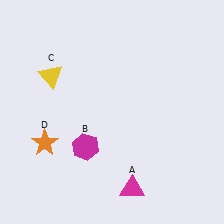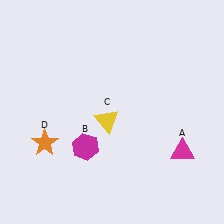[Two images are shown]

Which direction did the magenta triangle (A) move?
The magenta triangle (A) moved right.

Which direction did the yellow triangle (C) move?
The yellow triangle (C) moved right.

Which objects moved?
The objects that moved are: the magenta triangle (A), the yellow triangle (C).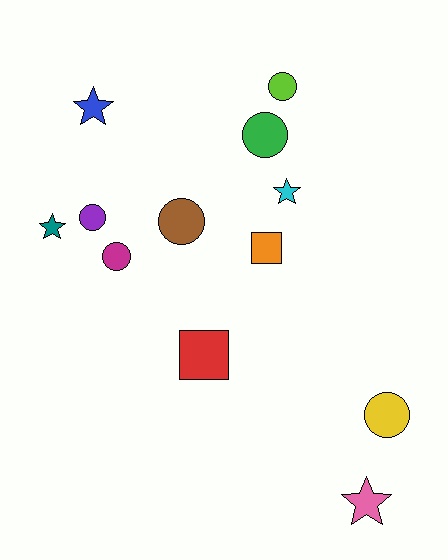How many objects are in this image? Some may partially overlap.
There are 12 objects.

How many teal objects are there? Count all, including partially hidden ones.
There is 1 teal object.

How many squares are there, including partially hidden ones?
There are 2 squares.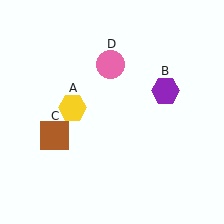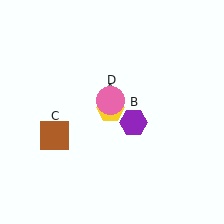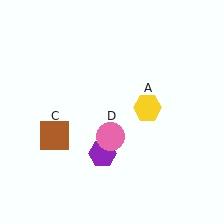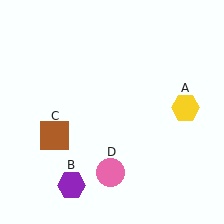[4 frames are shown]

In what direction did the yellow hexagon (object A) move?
The yellow hexagon (object A) moved right.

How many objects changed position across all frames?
3 objects changed position: yellow hexagon (object A), purple hexagon (object B), pink circle (object D).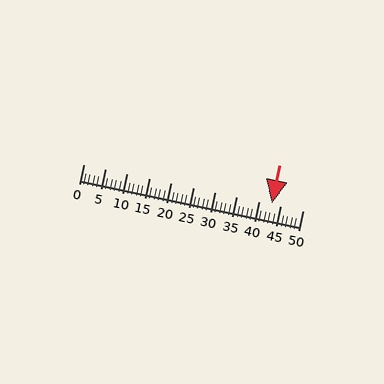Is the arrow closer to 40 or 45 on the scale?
The arrow is closer to 45.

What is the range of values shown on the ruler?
The ruler shows values from 0 to 50.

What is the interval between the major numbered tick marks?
The major tick marks are spaced 5 units apart.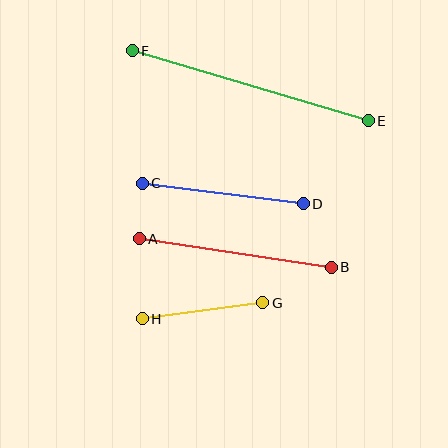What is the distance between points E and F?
The distance is approximately 246 pixels.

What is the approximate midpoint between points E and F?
The midpoint is at approximately (250, 86) pixels.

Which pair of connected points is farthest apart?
Points E and F are farthest apart.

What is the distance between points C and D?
The distance is approximately 162 pixels.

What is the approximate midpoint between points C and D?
The midpoint is at approximately (223, 194) pixels.